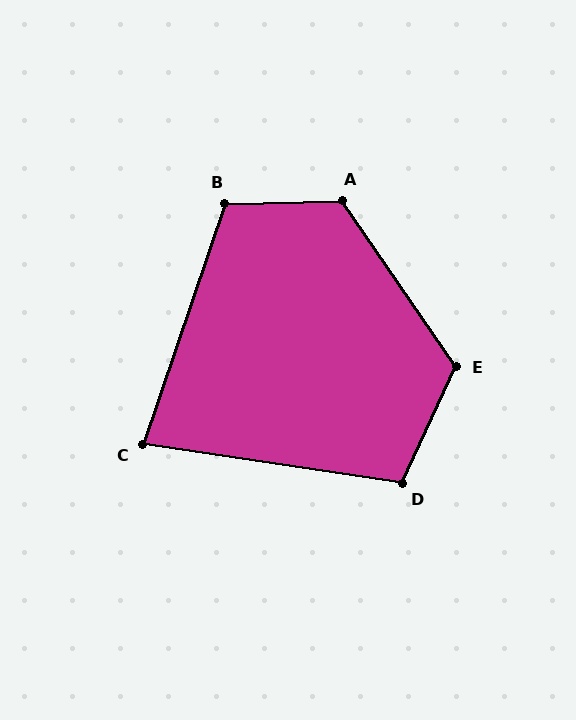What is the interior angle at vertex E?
Approximately 121 degrees (obtuse).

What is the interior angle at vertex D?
Approximately 106 degrees (obtuse).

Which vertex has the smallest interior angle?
C, at approximately 80 degrees.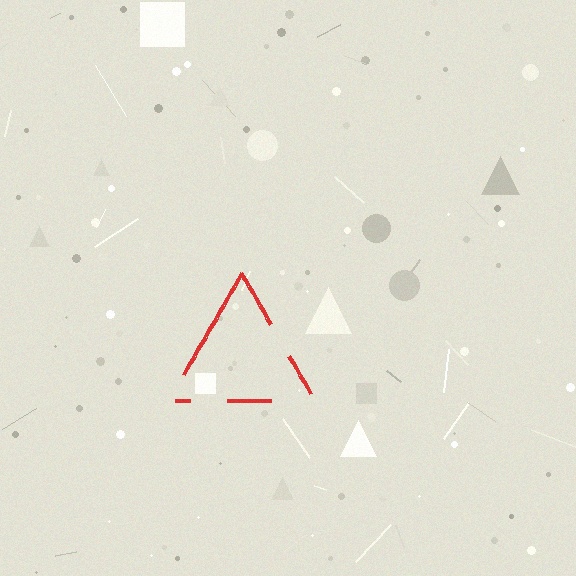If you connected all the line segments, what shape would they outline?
They would outline a triangle.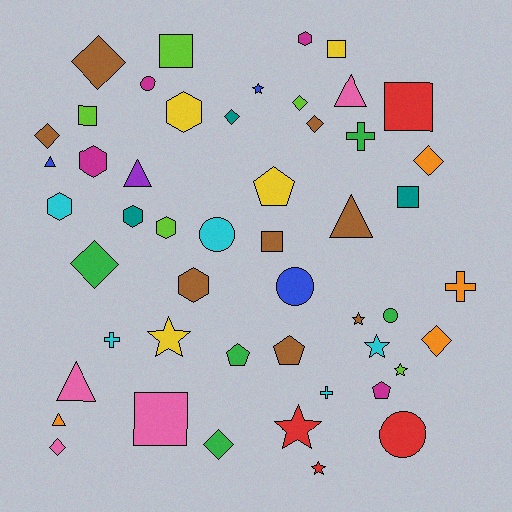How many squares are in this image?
There are 7 squares.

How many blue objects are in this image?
There are 3 blue objects.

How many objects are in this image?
There are 50 objects.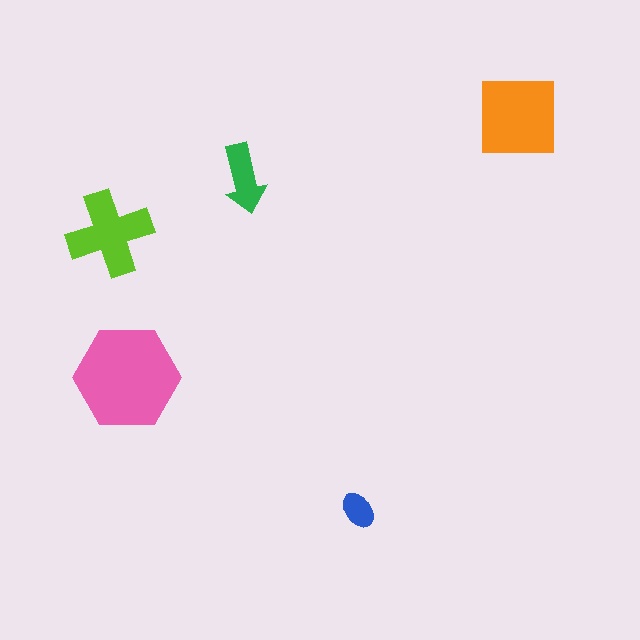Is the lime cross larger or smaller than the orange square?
Smaller.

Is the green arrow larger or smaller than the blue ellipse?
Larger.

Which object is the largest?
The pink hexagon.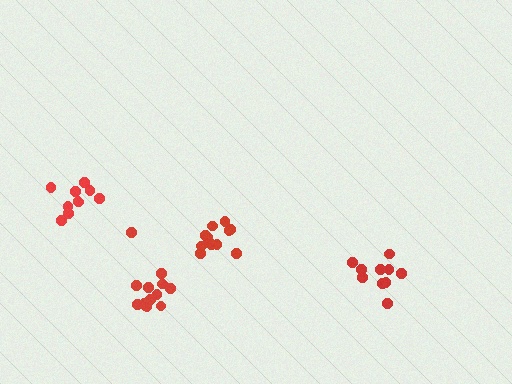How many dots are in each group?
Group 1: 10 dots, Group 2: 10 dots, Group 3: 11 dots, Group 4: 13 dots (44 total).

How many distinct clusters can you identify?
There are 4 distinct clusters.